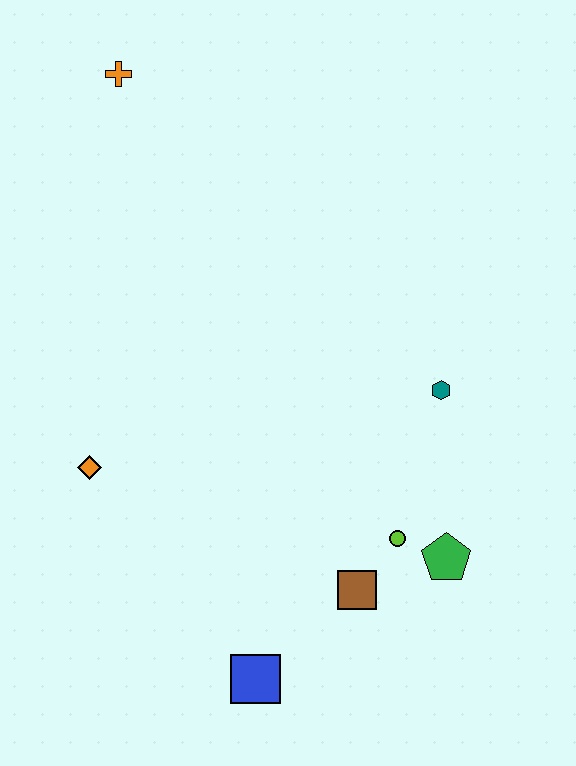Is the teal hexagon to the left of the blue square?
No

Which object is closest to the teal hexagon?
The lime circle is closest to the teal hexagon.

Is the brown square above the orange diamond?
No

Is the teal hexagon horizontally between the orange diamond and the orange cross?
No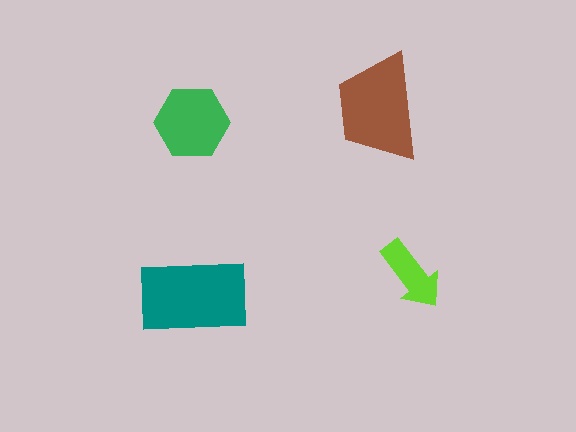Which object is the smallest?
The lime arrow.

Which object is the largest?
The teal rectangle.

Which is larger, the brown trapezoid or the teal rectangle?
The teal rectangle.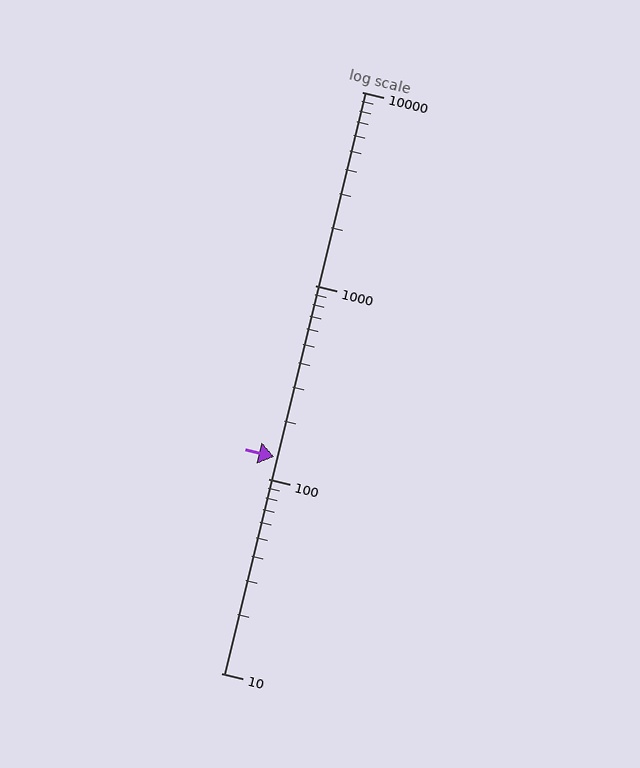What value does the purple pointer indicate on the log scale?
The pointer indicates approximately 130.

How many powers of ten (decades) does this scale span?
The scale spans 3 decades, from 10 to 10000.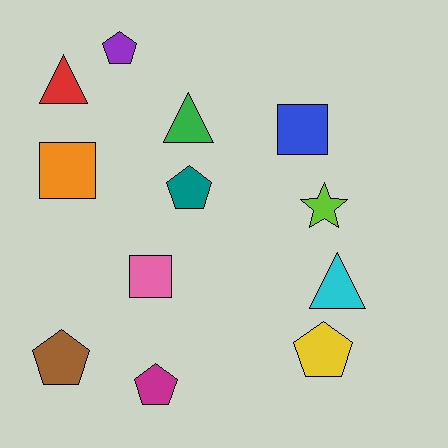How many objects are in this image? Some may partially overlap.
There are 12 objects.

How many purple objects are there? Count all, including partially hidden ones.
There is 1 purple object.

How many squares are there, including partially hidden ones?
There are 3 squares.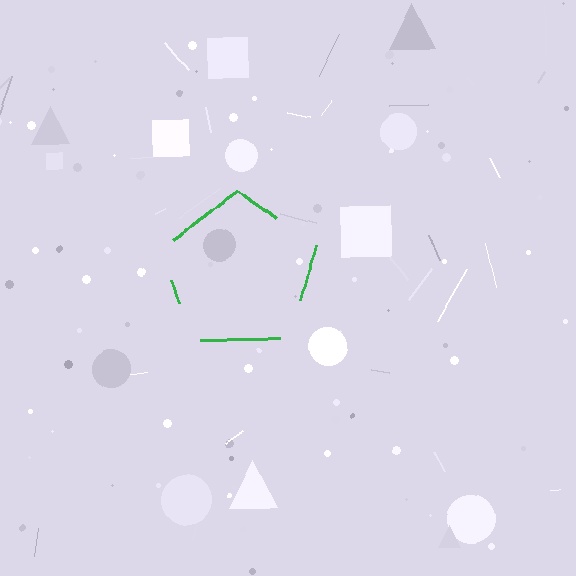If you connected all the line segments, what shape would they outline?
They would outline a pentagon.